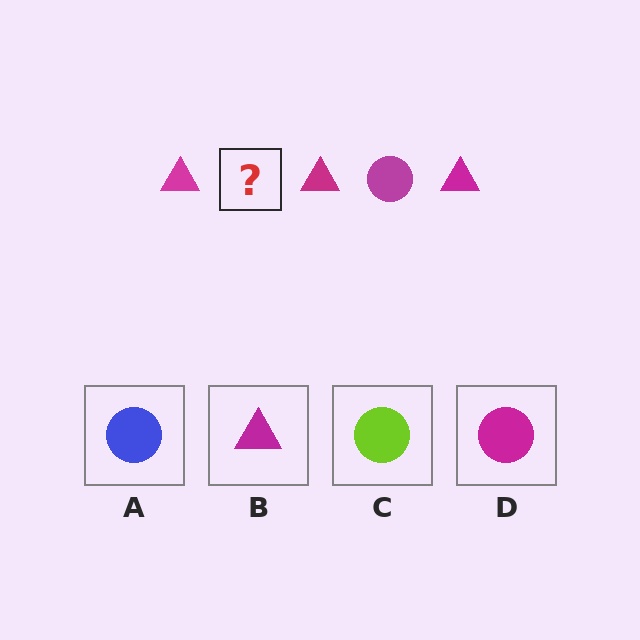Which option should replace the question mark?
Option D.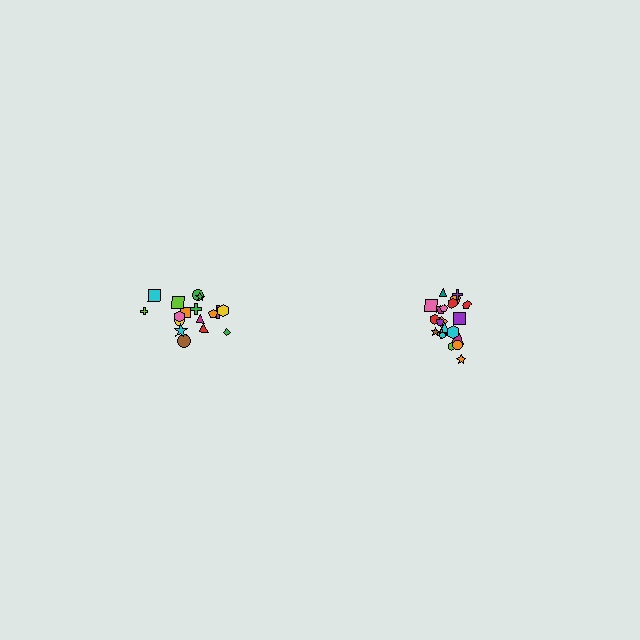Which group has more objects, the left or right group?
The right group.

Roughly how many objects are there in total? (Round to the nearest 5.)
Roughly 40 objects in total.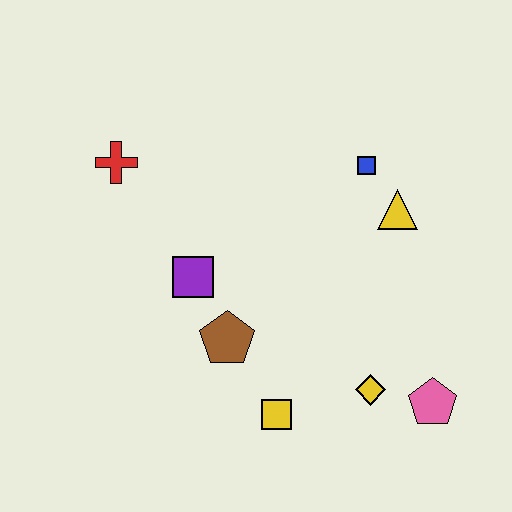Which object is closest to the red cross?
The purple square is closest to the red cross.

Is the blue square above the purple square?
Yes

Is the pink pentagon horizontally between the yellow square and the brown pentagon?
No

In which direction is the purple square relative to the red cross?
The purple square is below the red cross.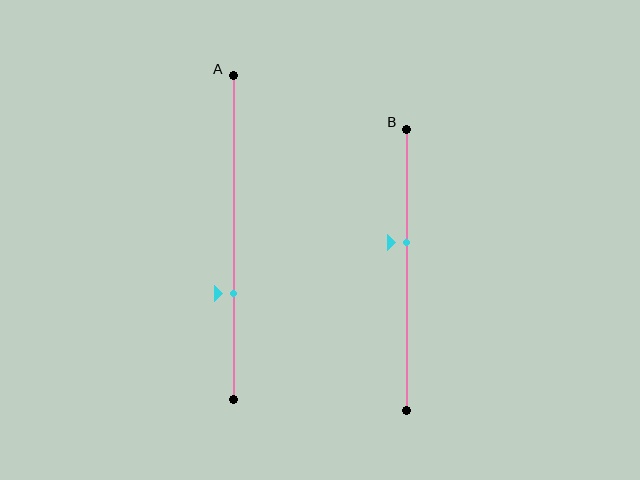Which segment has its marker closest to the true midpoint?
Segment B has its marker closest to the true midpoint.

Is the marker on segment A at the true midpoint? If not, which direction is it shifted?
No, the marker on segment A is shifted downward by about 17% of the segment length.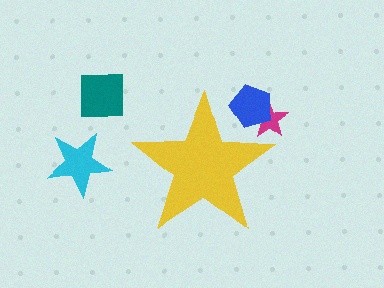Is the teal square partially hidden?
No, the teal square is fully visible.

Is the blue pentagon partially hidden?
Yes, the blue pentagon is partially hidden behind the yellow star.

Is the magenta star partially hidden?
Yes, the magenta star is partially hidden behind the yellow star.